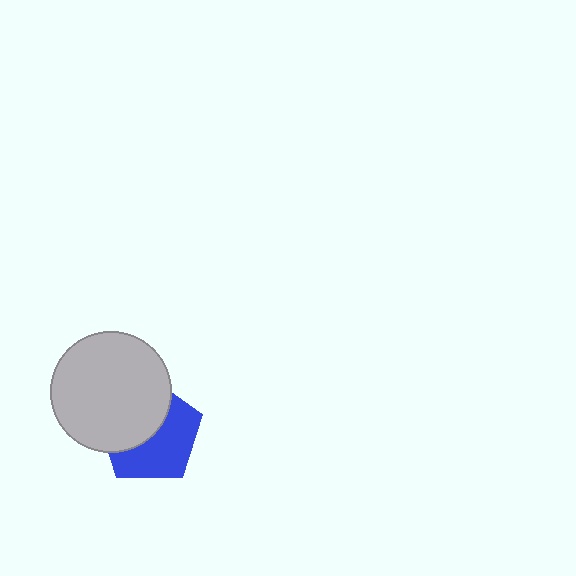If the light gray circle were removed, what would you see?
You would see the complete blue pentagon.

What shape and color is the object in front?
The object in front is a light gray circle.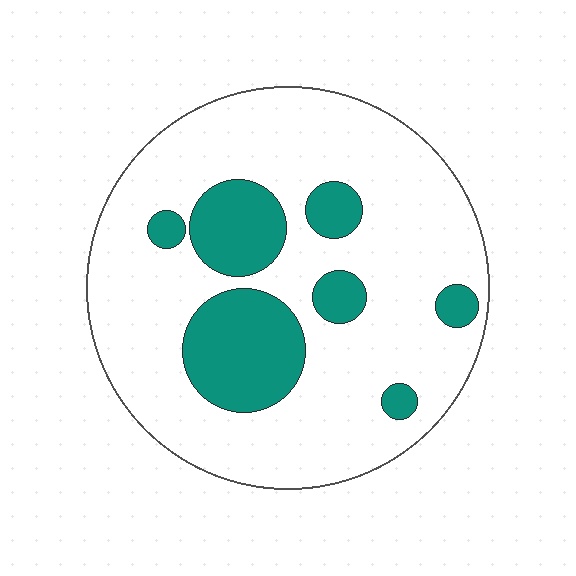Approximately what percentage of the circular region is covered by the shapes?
Approximately 20%.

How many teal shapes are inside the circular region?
7.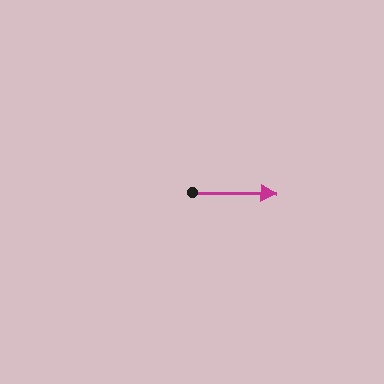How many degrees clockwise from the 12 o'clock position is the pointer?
Approximately 91 degrees.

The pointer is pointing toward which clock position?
Roughly 3 o'clock.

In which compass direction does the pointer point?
East.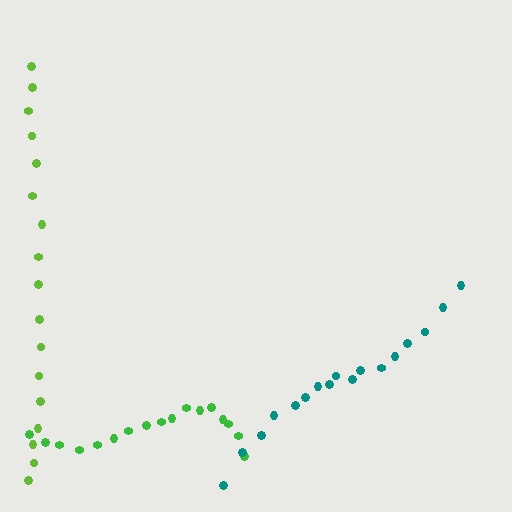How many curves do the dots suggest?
There are 3 distinct paths.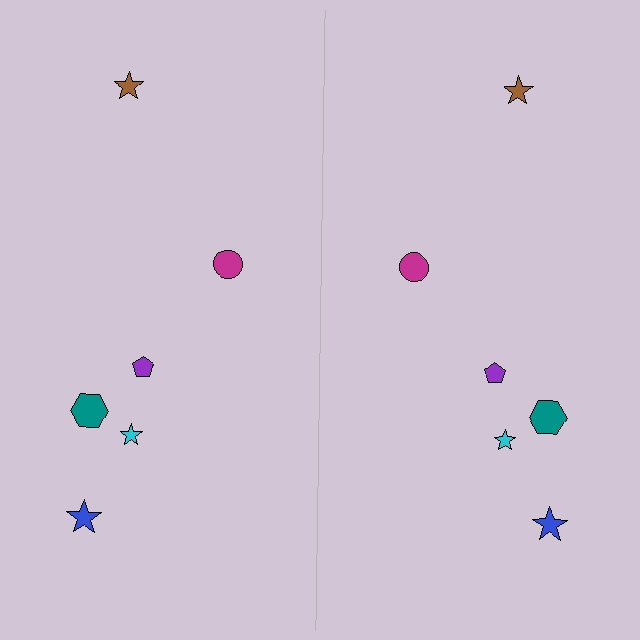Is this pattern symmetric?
Yes, this pattern has bilateral (reflection) symmetry.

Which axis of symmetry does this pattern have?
The pattern has a vertical axis of symmetry running through the center of the image.